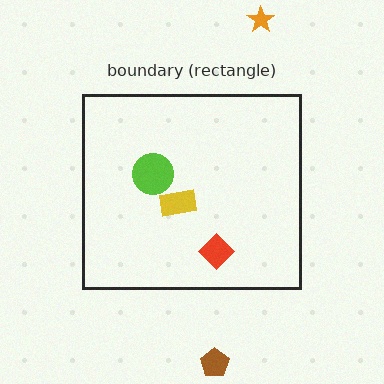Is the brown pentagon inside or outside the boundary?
Outside.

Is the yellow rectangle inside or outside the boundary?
Inside.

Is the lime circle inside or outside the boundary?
Inside.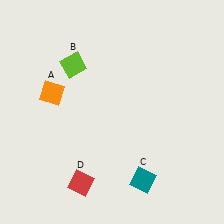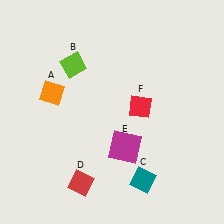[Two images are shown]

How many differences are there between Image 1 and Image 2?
There are 2 differences between the two images.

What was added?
A magenta square (E), a red diamond (F) were added in Image 2.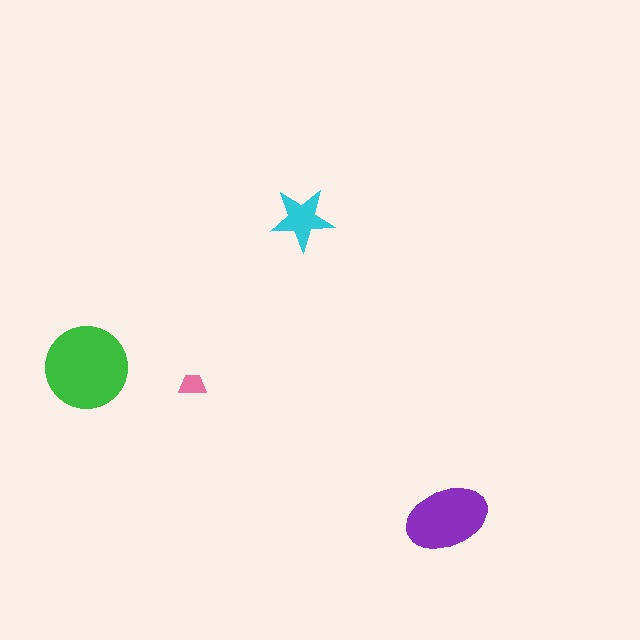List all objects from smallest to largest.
The pink trapezoid, the cyan star, the purple ellipse, the green circle.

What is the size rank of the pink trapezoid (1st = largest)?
4th.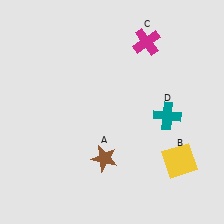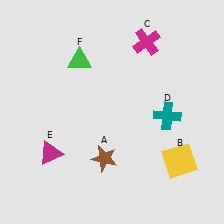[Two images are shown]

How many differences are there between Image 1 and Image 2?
There are 2 differences between the two images.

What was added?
A magenta triangle (E), a green triangle (F) were added in Image 2.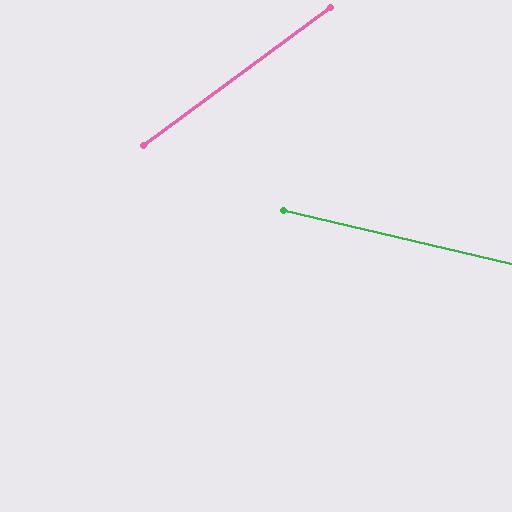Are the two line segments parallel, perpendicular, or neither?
Neither parallel nor perpendicular — they differ by about 50°.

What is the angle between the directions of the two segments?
Approximately 50 degrees.